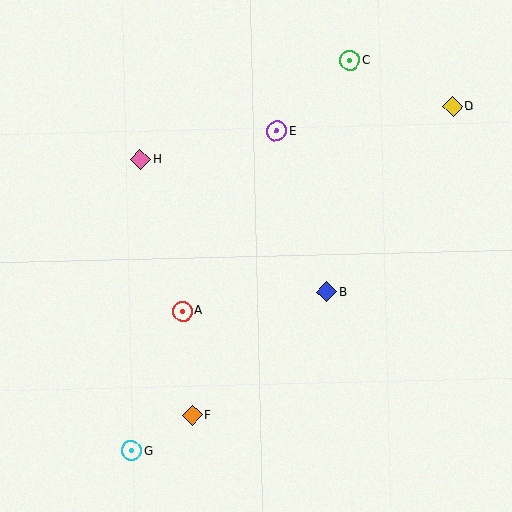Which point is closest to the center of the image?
Point B at (326, 292) is closest to the center.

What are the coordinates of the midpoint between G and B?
The midpoint between G and B is at (229, 372).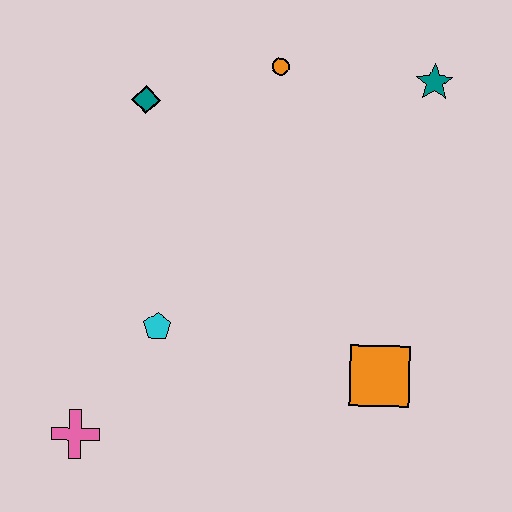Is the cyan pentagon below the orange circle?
Yes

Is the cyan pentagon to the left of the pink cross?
No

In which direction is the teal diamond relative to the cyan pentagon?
The teal diamond is above the cyan pentagon.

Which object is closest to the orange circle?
The teal diamond is closest to the orange circle.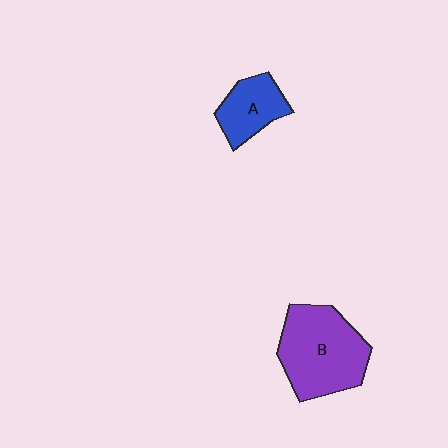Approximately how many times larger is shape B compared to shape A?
Approximately 1.9 times.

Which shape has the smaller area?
Shape A (blue).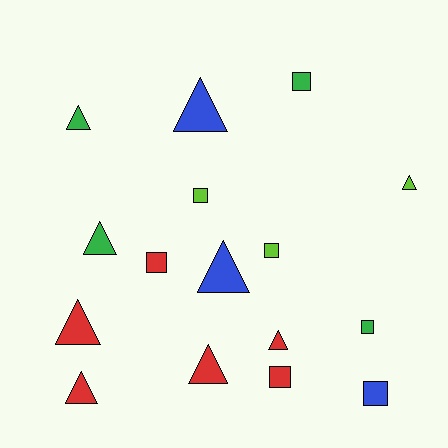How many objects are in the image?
There are 16 objects.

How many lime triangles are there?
There is 1 lime triangle.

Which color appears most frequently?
Red, with 6 objects.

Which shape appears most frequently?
Triangle, with 9 objects.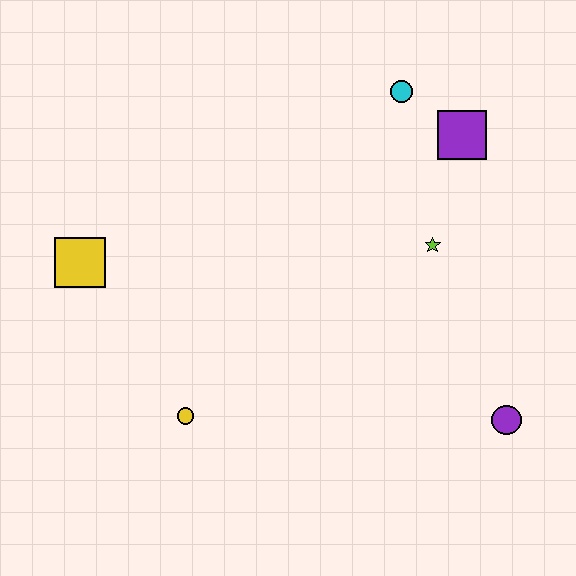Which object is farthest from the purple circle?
The yellow square is farthest from the purple circle.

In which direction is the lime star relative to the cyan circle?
The lime star is below the cyan circle.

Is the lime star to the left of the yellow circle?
No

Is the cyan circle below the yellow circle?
No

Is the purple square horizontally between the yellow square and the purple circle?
Yes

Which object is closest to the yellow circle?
The yellow square is closest to the yellow circle.